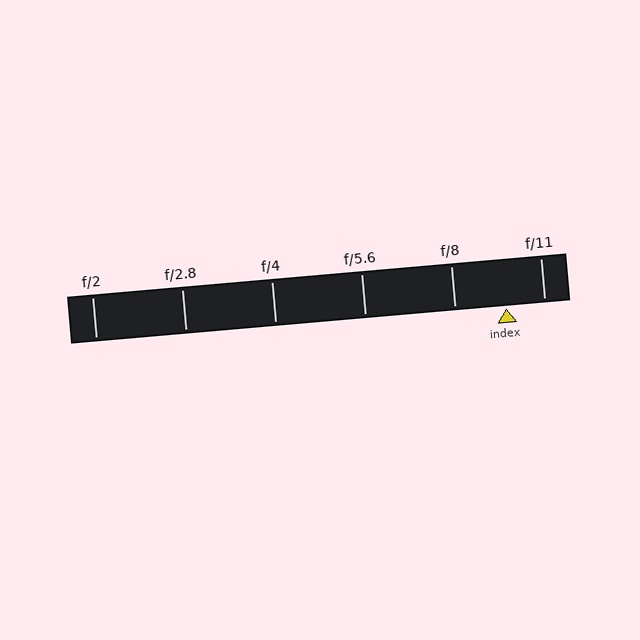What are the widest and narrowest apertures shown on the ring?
The widest aperture shown is f/2 and the narrowest is f/11.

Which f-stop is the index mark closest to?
The index mark is closest to f/11.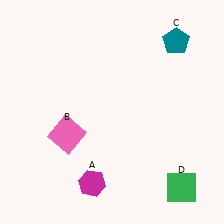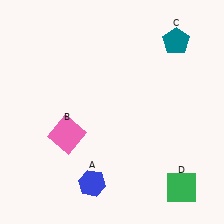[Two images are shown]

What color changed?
The hexagon (A) changed from magenta in Image 1 to blue in Image 2.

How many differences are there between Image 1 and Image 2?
There is 1 difference between the two images.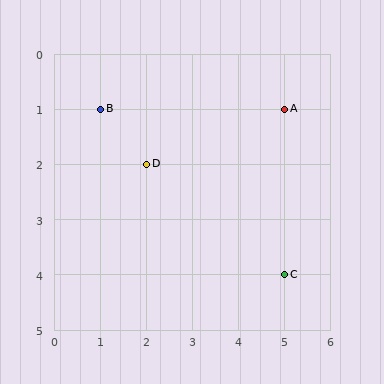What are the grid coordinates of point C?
Point C is at grid coordinates (5, 4).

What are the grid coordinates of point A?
Point A is at grid coordinates (5, 1).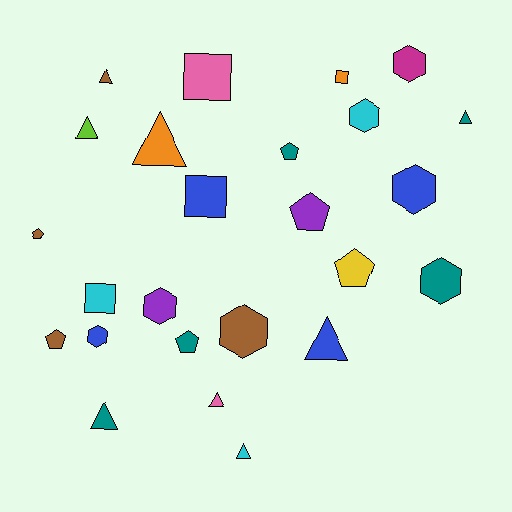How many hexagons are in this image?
There are 7 hexagons.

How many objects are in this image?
There are 25 objects.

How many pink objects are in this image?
There are 2 pink objects.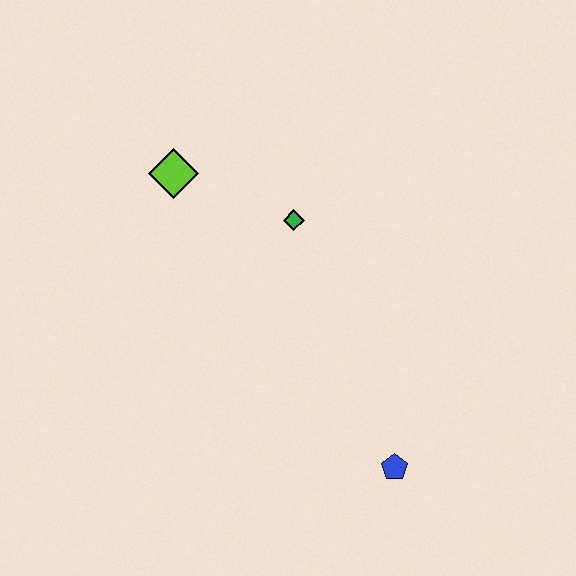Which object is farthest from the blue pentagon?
The lime diamond is farthest from the blue pentagon.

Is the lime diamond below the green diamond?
No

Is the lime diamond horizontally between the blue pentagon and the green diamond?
No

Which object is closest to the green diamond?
The lime diamond is closest to the green diamond.